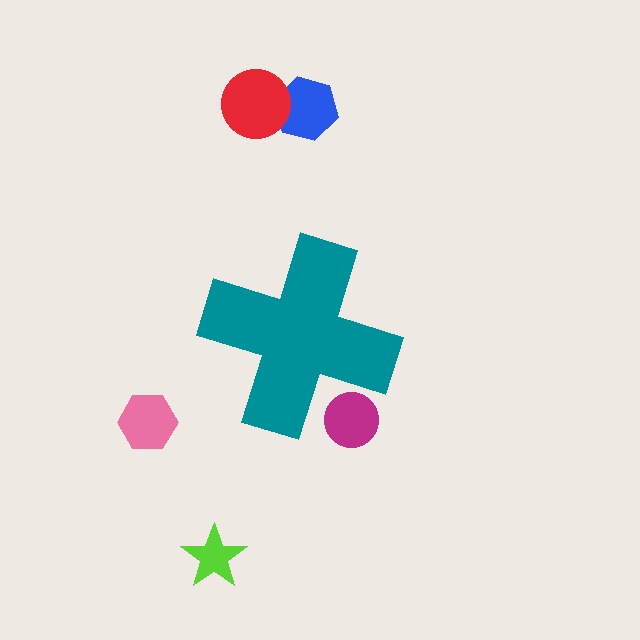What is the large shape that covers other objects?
A teal cross.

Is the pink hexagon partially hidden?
No, the pink hexagon is fully visible.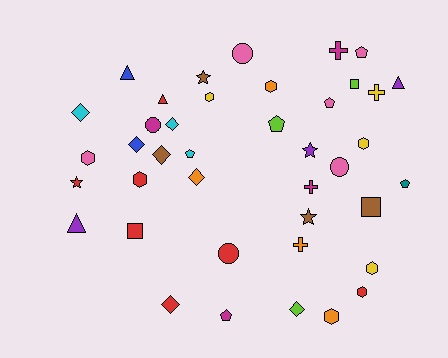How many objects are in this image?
There are 40 objects.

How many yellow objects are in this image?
There are 4 yellow objects.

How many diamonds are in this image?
There are 7 diamonds.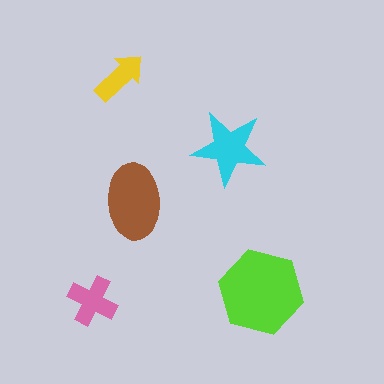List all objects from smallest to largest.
The yellow arrow, the pink cross, the cyan star, the brown ellipse, the lime hexagon.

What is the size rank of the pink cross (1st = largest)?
4th.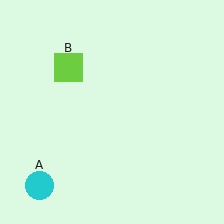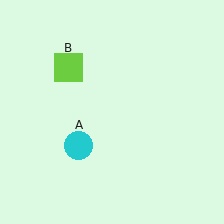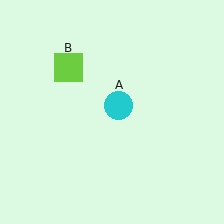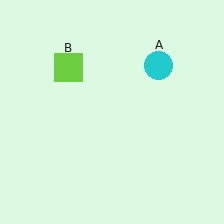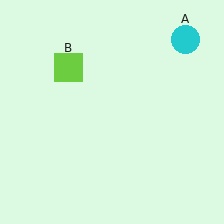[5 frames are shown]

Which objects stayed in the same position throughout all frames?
Lime square (object B) remained stationary.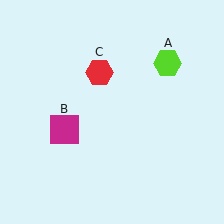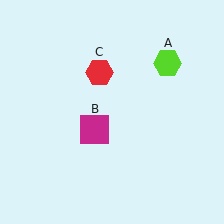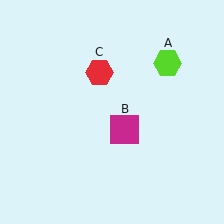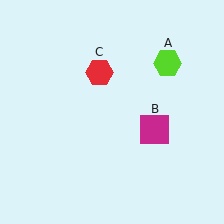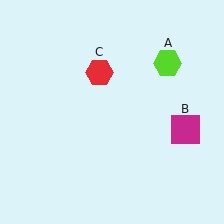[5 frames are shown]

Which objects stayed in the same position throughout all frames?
Lime hexagon (object A) and red hexagon (object C) remained stationary.